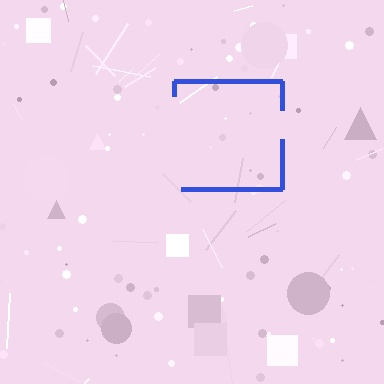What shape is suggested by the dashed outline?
The dashed outline suggests a square.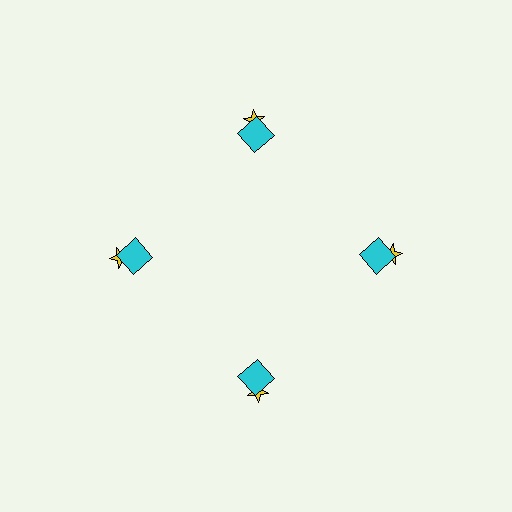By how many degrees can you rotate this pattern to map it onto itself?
The pattern maps onto itself every 90 degrees of rotation.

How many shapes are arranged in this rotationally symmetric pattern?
There are 8 shapes, arranged in 4 groups of 2.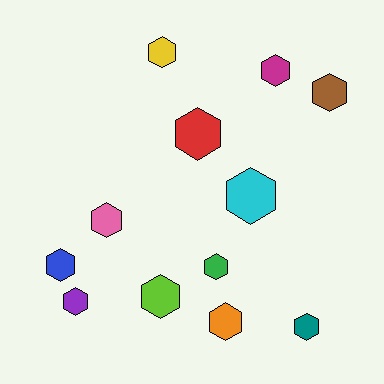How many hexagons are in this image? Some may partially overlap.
There are 12 hexagons.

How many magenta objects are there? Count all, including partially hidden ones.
There is 1 magenta object.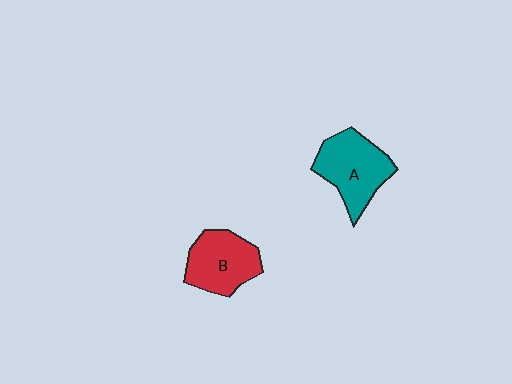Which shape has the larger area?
Shape A (teal).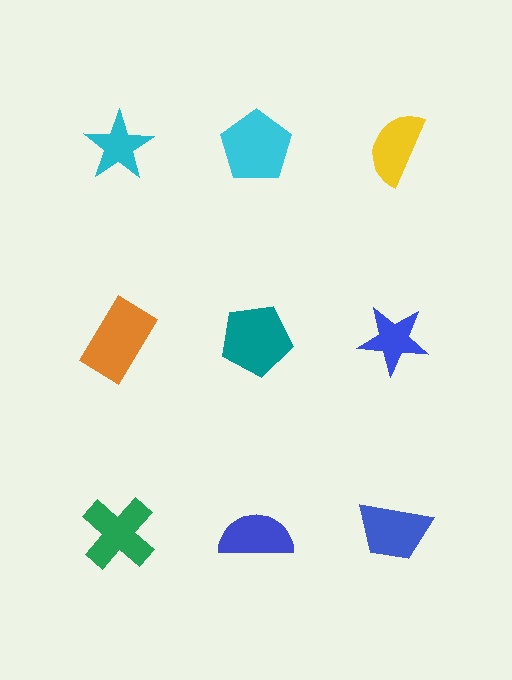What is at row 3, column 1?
A green cross.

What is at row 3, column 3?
A blue trapezoid.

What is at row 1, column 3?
A yellow semicircle.